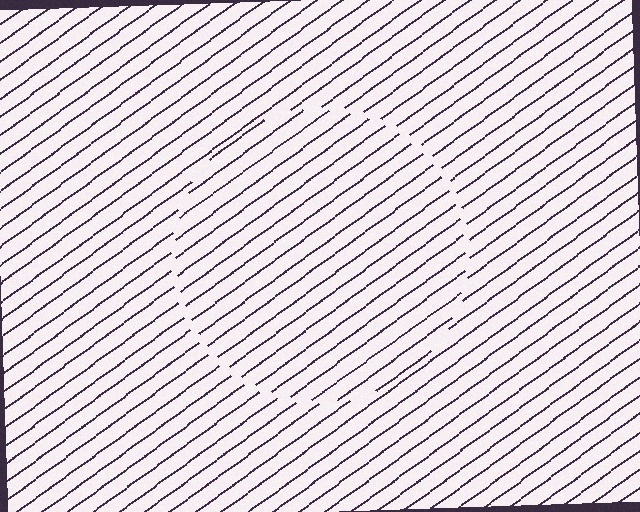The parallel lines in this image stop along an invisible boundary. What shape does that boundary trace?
An illusory circle. The interior of the shape contains the same grating, shifted by half a period — the contour is defined by the phase discontinuity where line-ends from the inner and outer gratings abut.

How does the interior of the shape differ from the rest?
The interior of the shape contains the same grating, shifted by half a period — the contour is defined by the phase discontinuity where line-ends from the inner and outer gratings abut.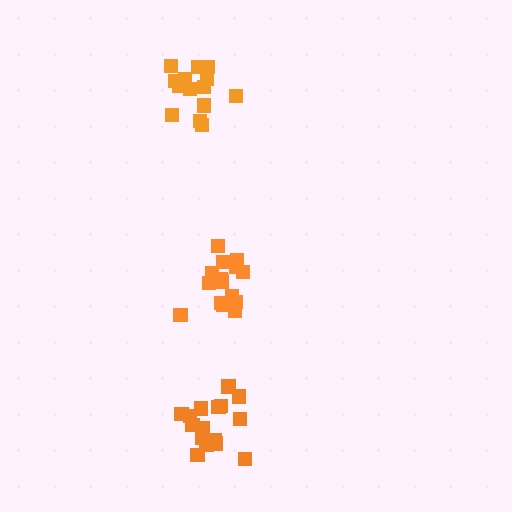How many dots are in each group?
Group 1: 16 dots, Group 2: 17 dots, Group 3: 14 dots (47 total).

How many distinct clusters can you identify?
There are 3 distinct clusters.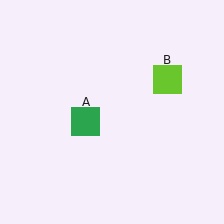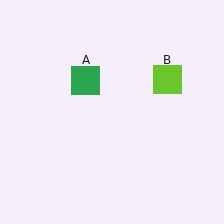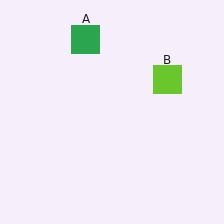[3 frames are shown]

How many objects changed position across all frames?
1 object changed position: green square (object A).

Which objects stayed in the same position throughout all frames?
Lime square (object B) remained stationary.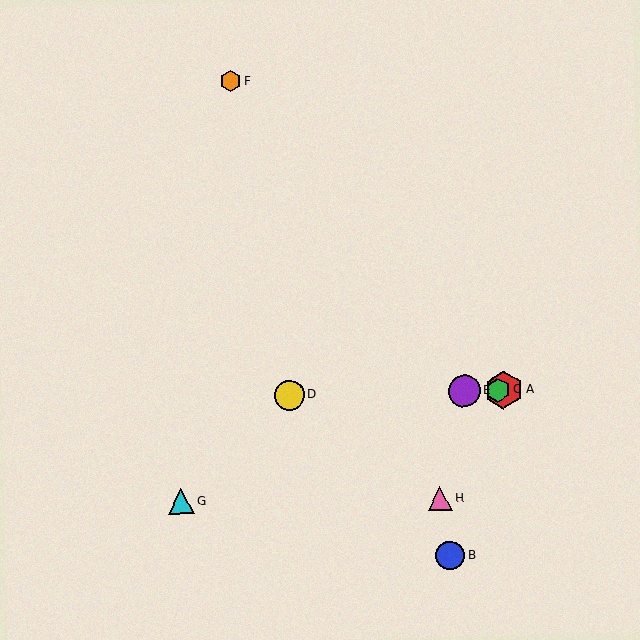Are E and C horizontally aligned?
Yes, both are at y≈391.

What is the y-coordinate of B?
Object B is at y≈555.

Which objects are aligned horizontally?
Objects A, C, D, E are aligned horizontally.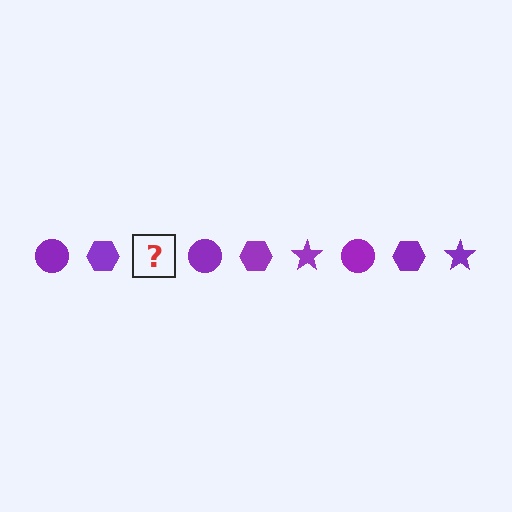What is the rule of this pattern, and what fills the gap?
The rule is that the pattern cycles through circle, hexagon, star shapes in purple. The gap should be filled with a purple star.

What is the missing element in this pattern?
The missing element is a purple star.